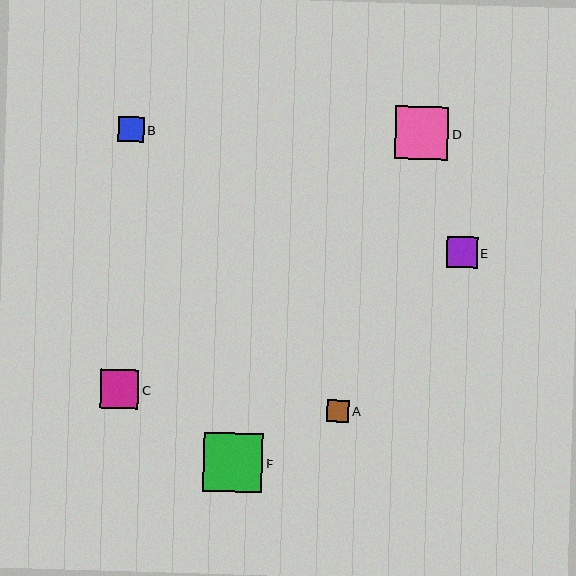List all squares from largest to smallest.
From largest to smallest: F, D, C, E, B, A.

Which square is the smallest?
Square A is the smallest with a size of approximately 22 pixels.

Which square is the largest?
Square F is the largest with a size of approximately 59 pixels.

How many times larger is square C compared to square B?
Square C is approximately 1.5 times the size of square B.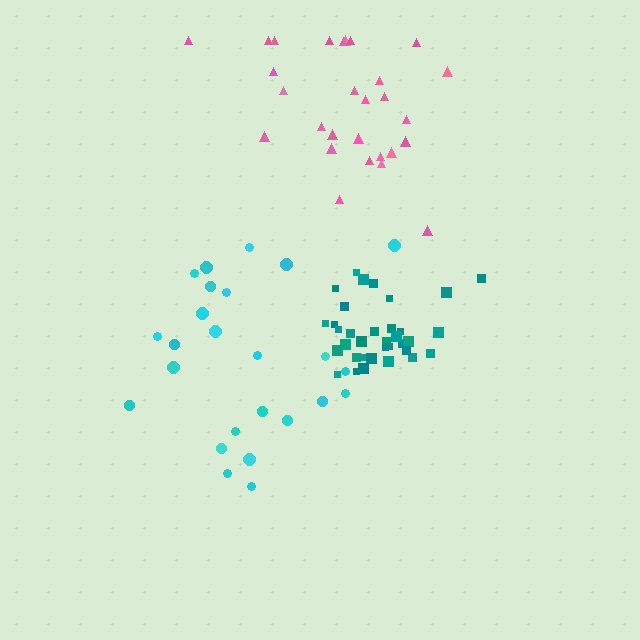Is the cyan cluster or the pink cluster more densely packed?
Pink.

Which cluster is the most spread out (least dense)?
Cyan.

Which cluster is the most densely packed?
Teal.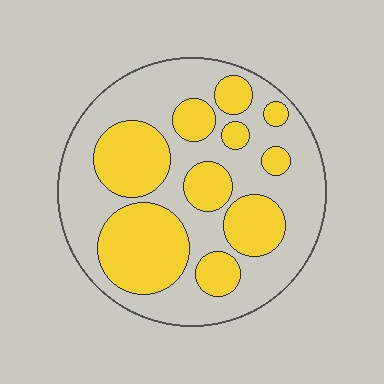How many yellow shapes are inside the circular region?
10.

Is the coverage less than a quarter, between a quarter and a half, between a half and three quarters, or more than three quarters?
Between a quarter and a half.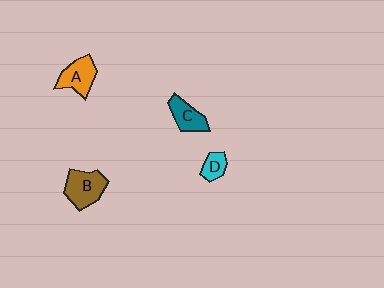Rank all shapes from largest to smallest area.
From largest to smallest: B (brown), A (orange), C (teal), D (cyan).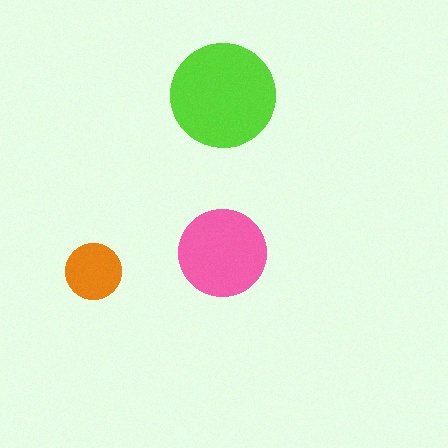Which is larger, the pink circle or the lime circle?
The lime one.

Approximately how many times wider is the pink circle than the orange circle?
About 1.5 times wider.